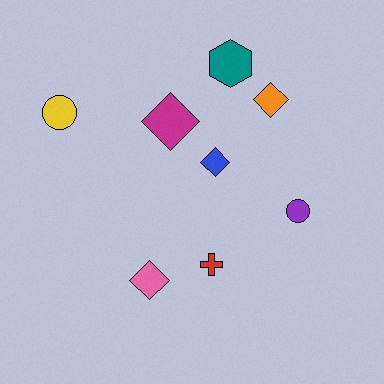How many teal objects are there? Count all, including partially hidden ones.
There is 1 teal object.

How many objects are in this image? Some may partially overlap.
There are 8 objects.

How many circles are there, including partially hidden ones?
There are 2 circles.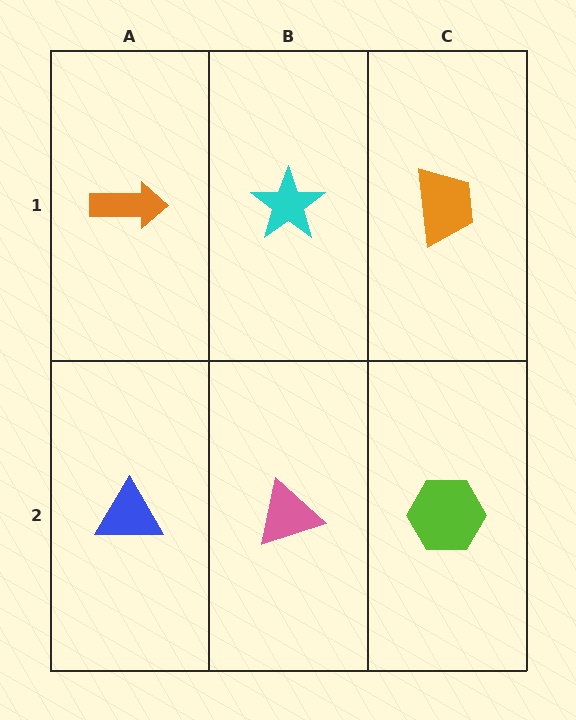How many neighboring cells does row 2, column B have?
3.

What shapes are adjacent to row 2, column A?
An orange arrow (row 1, column A), a pink triangle (row 2, column B).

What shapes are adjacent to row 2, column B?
A cyan star (row 1, column B), a blue triangle (row 2, column A), a lime hexagon (row 2, column C).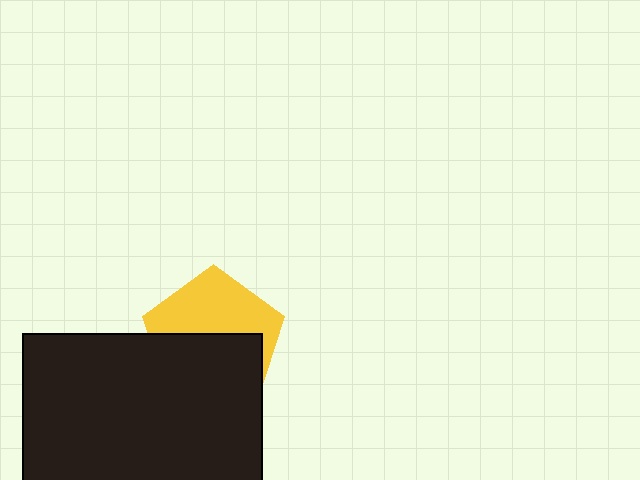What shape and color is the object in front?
The object in front is a black rectangle.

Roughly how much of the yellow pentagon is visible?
About half of it is visible (roughly 48%).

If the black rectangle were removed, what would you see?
You would see the complete yellow pentagon.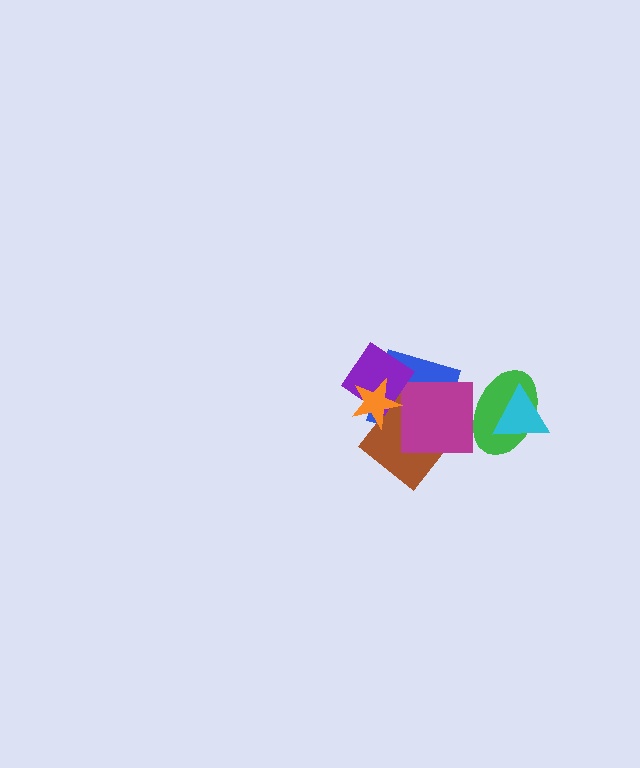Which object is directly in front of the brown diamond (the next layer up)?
The magenta square is directly in front of the brown diamond.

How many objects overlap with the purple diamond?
2 objects overlap with the purple diamond.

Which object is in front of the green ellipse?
The cyan triangle is in front of the green ellipse.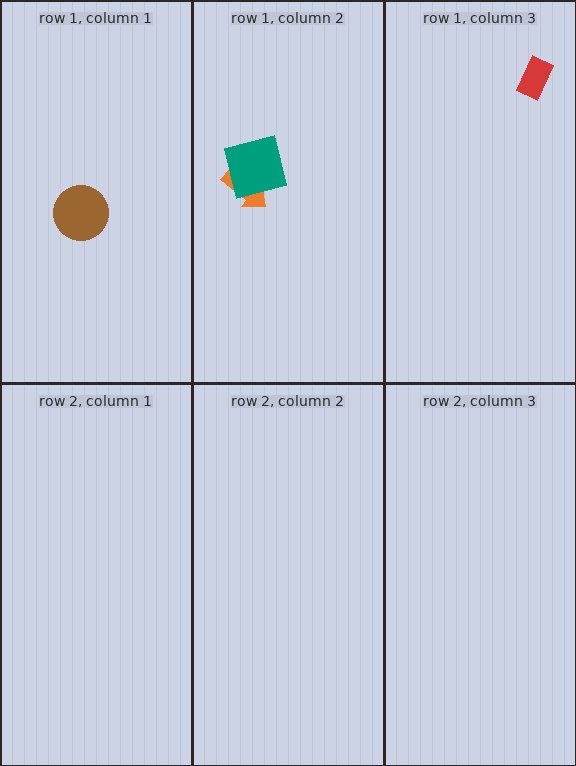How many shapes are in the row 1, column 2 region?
2.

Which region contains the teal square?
The row 1, column 2 region.